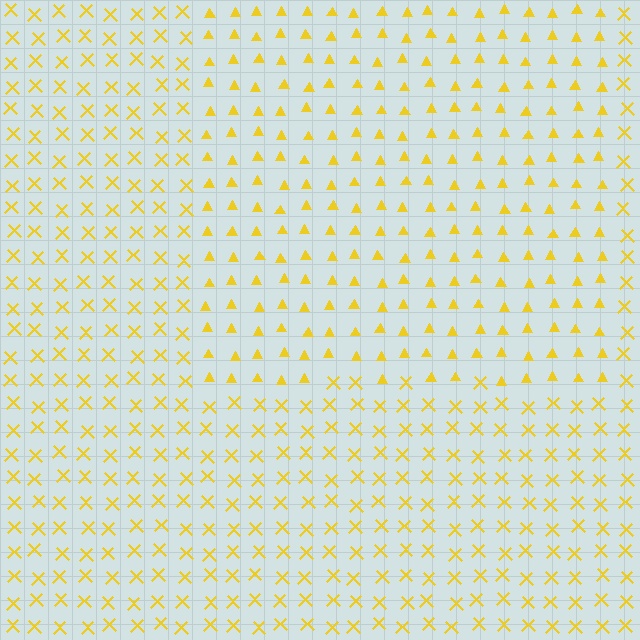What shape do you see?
I see a rectangle.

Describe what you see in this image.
The image is filled with small yellow elements arranged in a uniform grid. A rectangle-shaped region contains triangles, while the surrounding area contains X marks. The boundary is defined purely by the change in element shape.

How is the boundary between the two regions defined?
The boundary is defined by a change in element shape: triangles inside vs. X marks outside. All elements share the same color and spacing.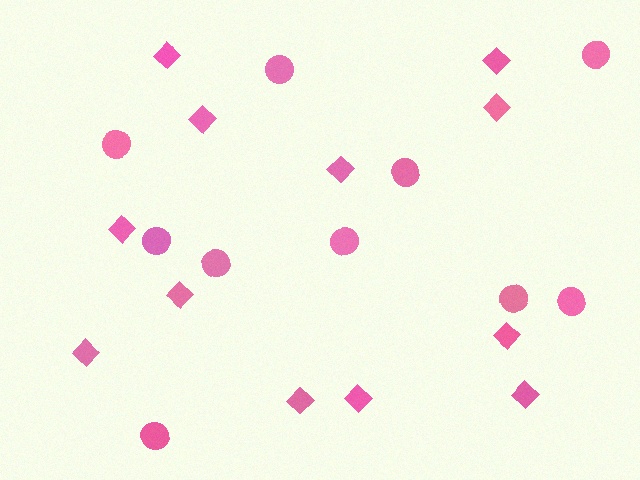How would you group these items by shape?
There are 2 groups: one group of diamonds (12) and one group of circles (10).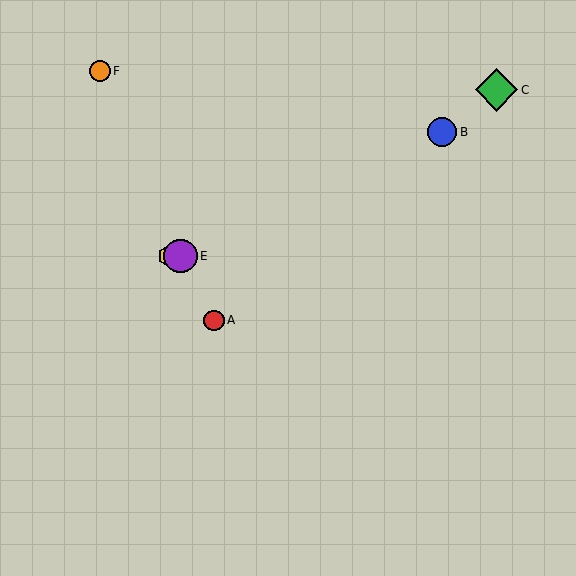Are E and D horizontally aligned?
Yes, both are at y≈256.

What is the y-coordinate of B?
Object B is at y≈132.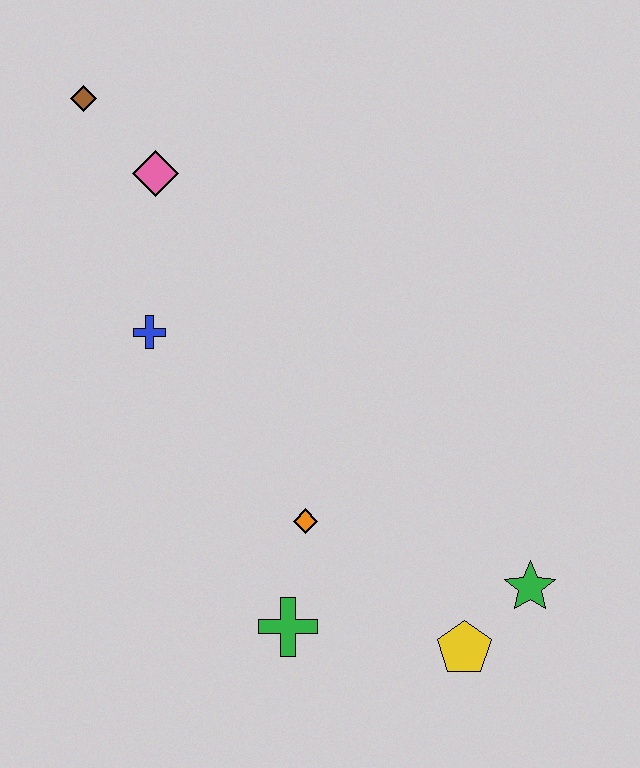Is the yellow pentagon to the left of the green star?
Yes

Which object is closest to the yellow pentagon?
The green star is closest to the yellow pentagon.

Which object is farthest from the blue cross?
The green star is farthest from the blue cross.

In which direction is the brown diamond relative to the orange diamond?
The brown diamond is above the orange diamond.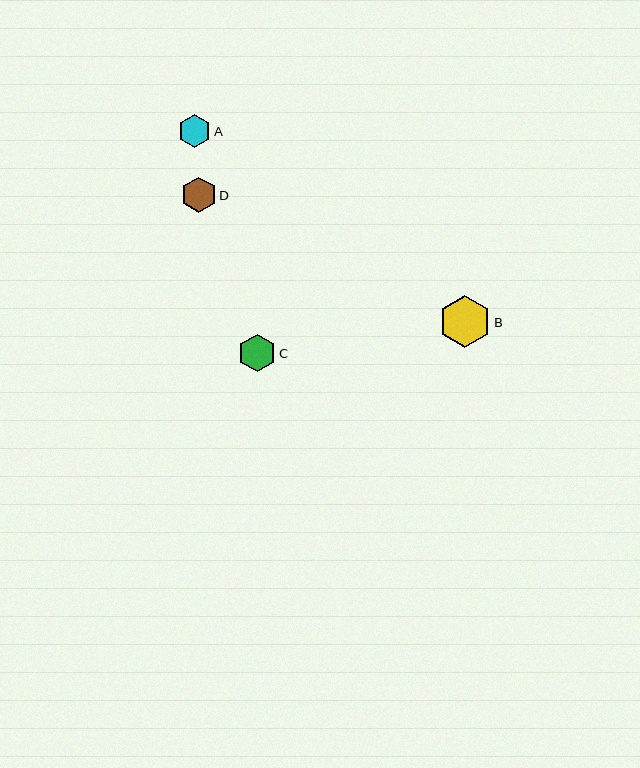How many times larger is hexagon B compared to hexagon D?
Hexagon B is approximately 1.5 times the size of hexagon D.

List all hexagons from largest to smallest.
From largest to smallest: B, C, D, A.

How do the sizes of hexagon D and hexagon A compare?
Hexagon D and hexagon A are approximately the same size.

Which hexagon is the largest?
Hexagon B is the largest with a size of approximately 52 pixels.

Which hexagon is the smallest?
Hexagon A is the smallest with a size of approximately 32 pixels.